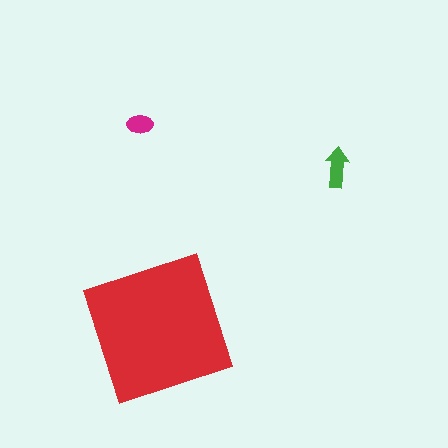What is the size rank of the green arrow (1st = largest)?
2nd.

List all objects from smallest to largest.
The magenta ellipse, the green arrow, the red square.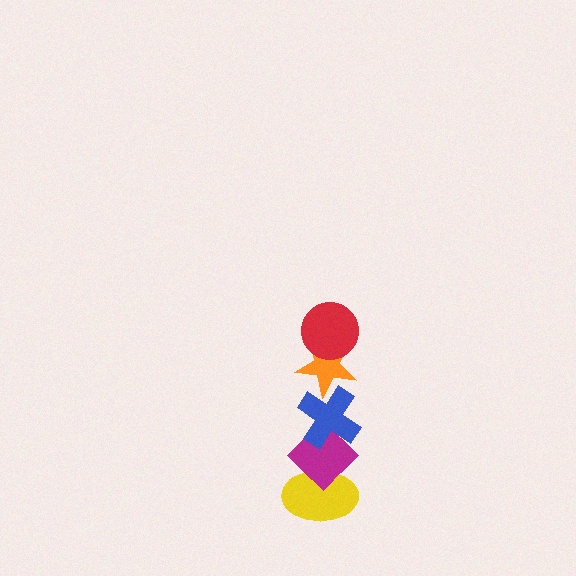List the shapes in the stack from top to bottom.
From top to bottom: the red circle, the orange star, the blue cross, the magenta diamond, the yellow ellipse.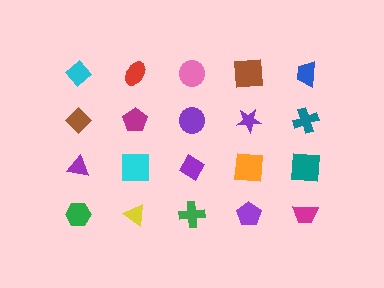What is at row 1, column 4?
A brown square.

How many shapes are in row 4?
5 shapes.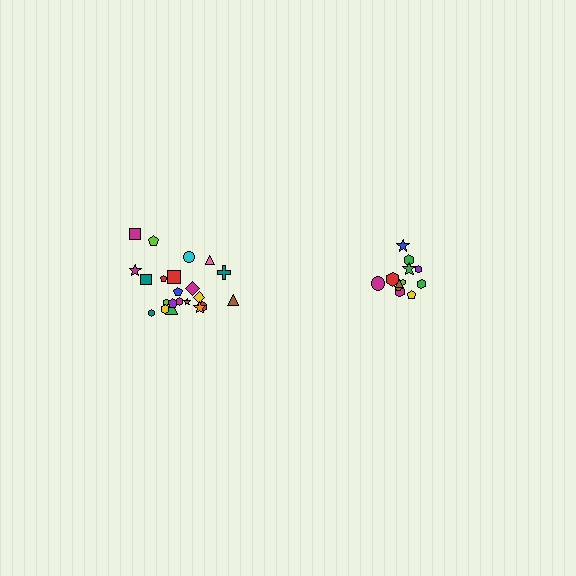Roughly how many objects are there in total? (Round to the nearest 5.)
Roughly 35 objects in total.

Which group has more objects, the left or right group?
The left group.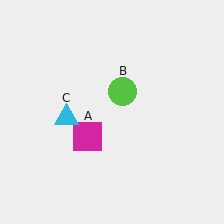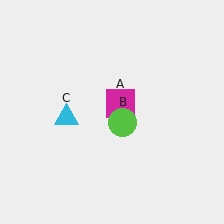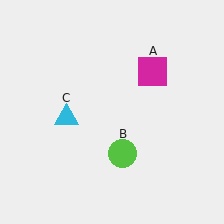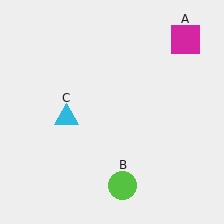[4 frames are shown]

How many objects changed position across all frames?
2 objects changed position: magenta square (object A), lime circle (object B).